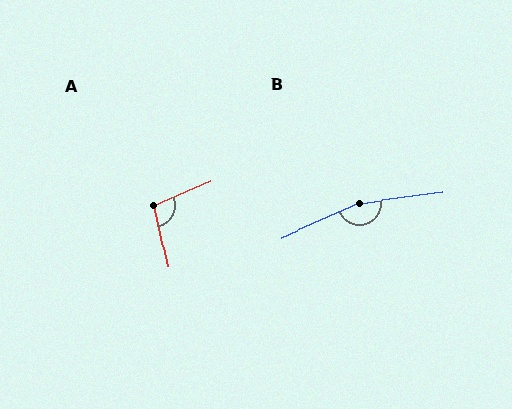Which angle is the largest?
B, at approximately 164 degrees.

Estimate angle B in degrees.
Approximately 164 degrees.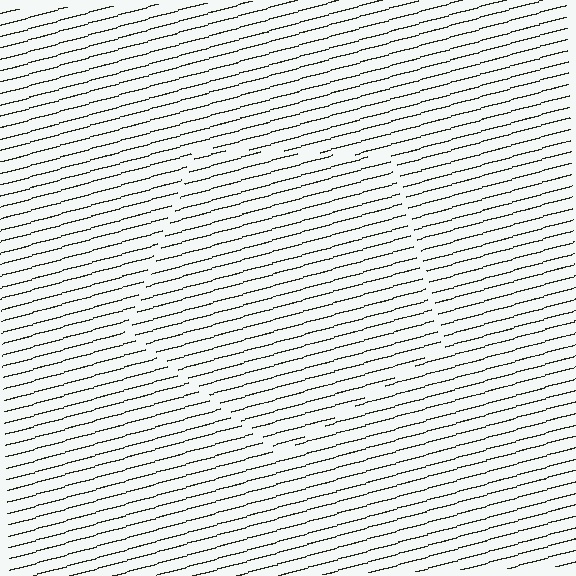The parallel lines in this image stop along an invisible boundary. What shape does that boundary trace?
An illusory pentagon. The interior of the shape contains the same grating, shifted by half a period — the contour is defined by the phase discontinuity where line-ends from the inner and outer gratings abut.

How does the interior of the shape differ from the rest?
The interior of the shape contains the same grating, shifted by half a period — the contour is defined by the phase discontinuity where line-ends from the inner and outer gratings abut.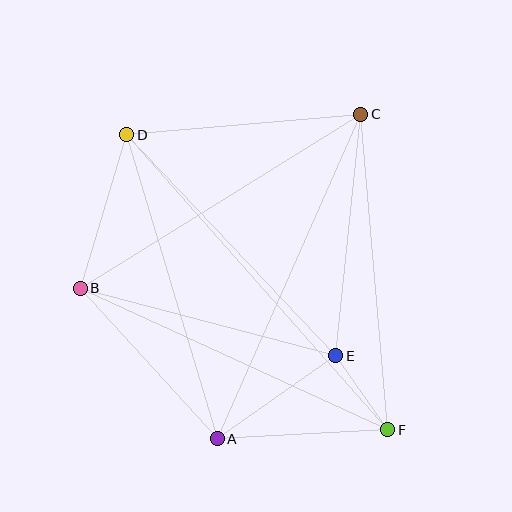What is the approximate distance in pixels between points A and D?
The distance between A and D is approximately 317 pixels.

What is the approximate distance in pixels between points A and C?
The distance between A and C is approximately 355 pixels.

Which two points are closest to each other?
Points E and F are closest to each other.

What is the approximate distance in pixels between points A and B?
The distance between A and B is approximately 204 pixels.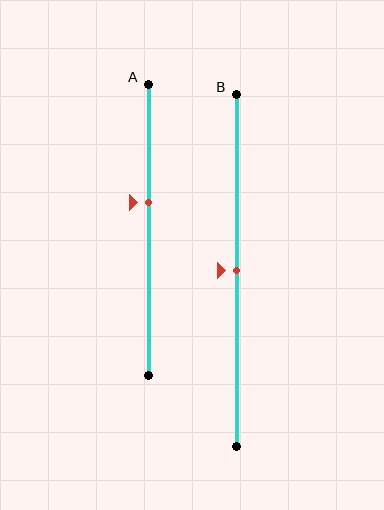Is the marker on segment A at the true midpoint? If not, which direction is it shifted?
No, the marker on segment A is shifted upward by about 9% of the segment length.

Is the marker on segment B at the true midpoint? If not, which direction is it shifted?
Yes, the marker on segment B is at the true midpoint.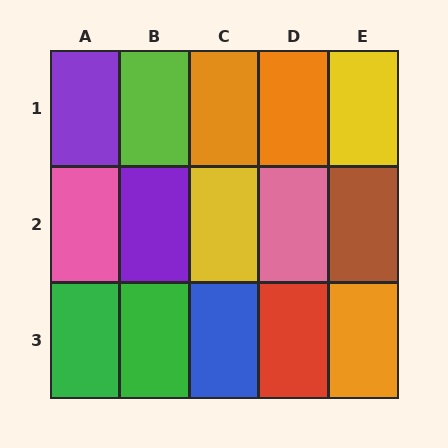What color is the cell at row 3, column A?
Green.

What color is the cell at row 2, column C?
Yellow.